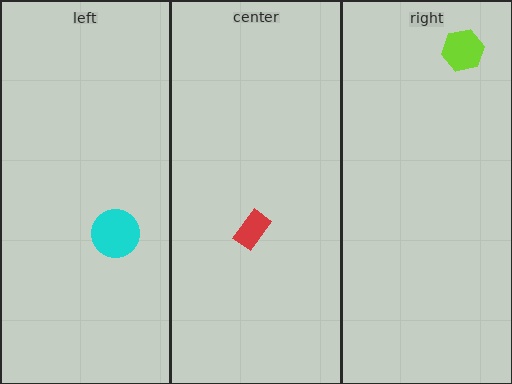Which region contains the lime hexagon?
The right region.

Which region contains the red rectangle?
The center region.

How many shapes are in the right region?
1.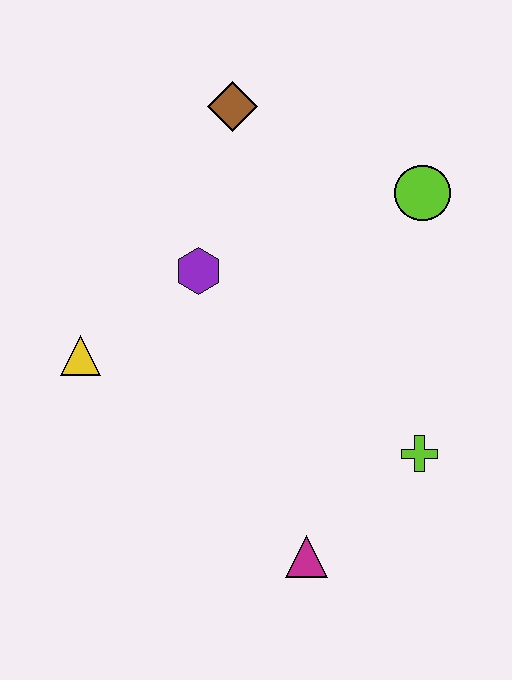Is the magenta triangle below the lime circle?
Yes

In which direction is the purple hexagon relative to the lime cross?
The purple hexagon is to the left of the lime cross.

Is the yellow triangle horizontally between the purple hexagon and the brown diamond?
No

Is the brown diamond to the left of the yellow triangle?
No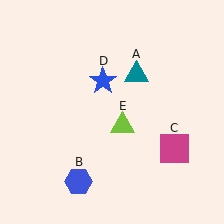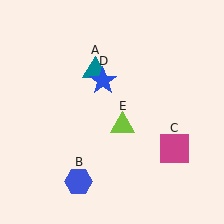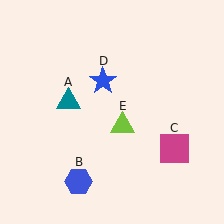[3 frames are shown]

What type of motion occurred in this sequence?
The teal triangle (object A) rotated counterclockwise around the center of the scene.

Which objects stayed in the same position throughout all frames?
Blue hexagon (object B) and magenta square (object C) and blue star (object D) and lime triangle (object E) remained stationary.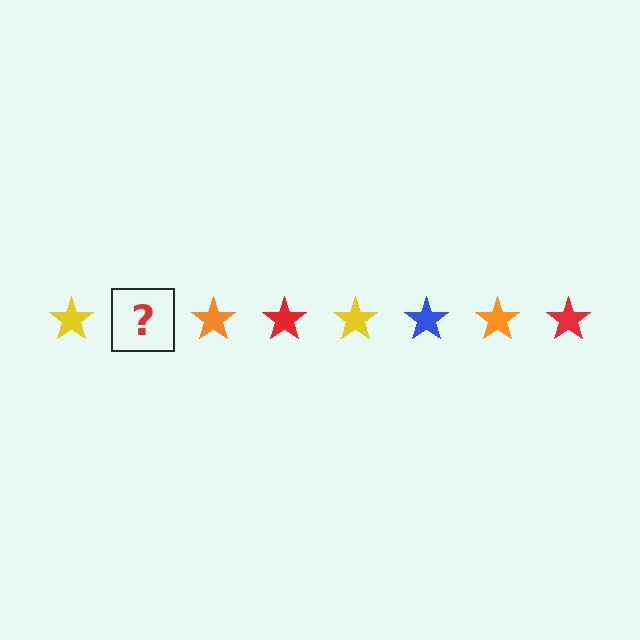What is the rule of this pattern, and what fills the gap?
The rule is that the pattern cycles through yellow, blue, orange, red stars. The gap should be filled with a blue star.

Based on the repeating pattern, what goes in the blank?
The blank should be a blue star.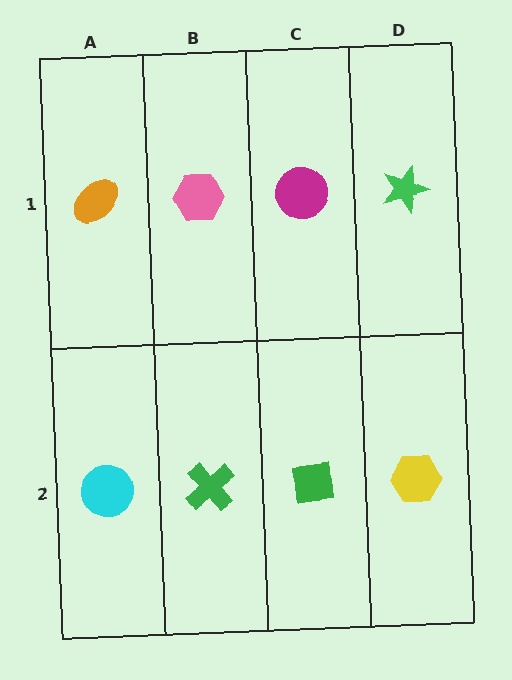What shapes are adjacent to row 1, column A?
A cyan circle (row 2, column A), a pink hexagon (row 1, column B).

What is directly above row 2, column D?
A green star.